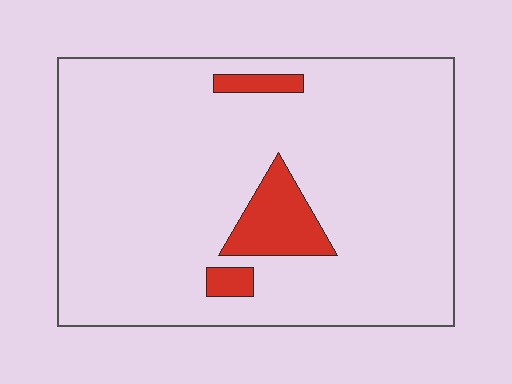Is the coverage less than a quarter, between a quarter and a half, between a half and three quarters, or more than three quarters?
Less than a quarter.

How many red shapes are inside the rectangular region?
3.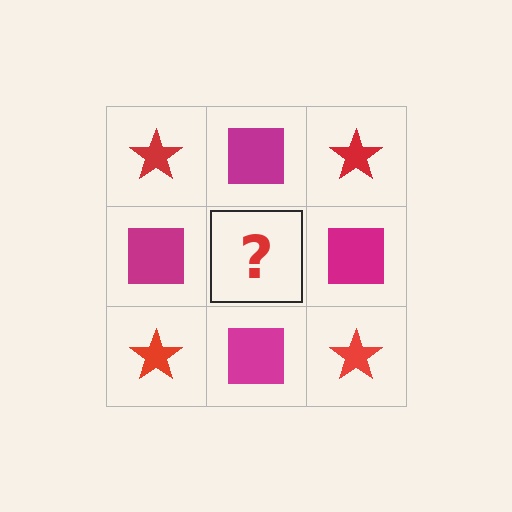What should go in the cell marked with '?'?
The missing cell should contain a red star.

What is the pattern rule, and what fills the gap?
The rule is that it alternates red star and magenta square in a checkerboard pattern. The gap should be filled with a red star.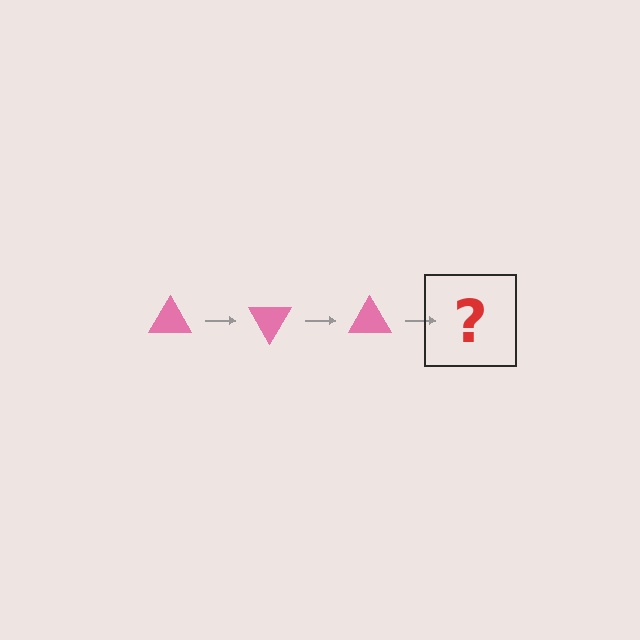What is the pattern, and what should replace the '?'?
The pattern is that the triangle rotates 60 degrees each step. The '?' should be a pink triangle rotated 180 degrees.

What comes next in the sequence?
The next element should be a pink triangle rotated 180 degrees.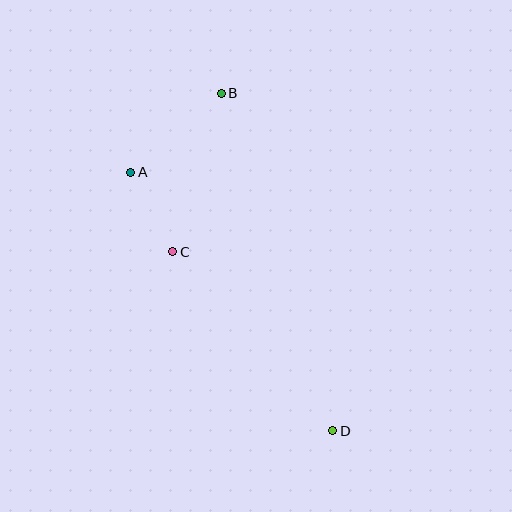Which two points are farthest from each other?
Points B and D are farthest from each other.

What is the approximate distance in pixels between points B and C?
The distance between B and C is approximately 165 pixels.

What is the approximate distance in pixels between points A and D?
The distance between A and D is approximately 328 pixels.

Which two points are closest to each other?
Points A and C are closest to each other.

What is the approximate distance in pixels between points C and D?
The distance between C and D is approximately 240 pixels.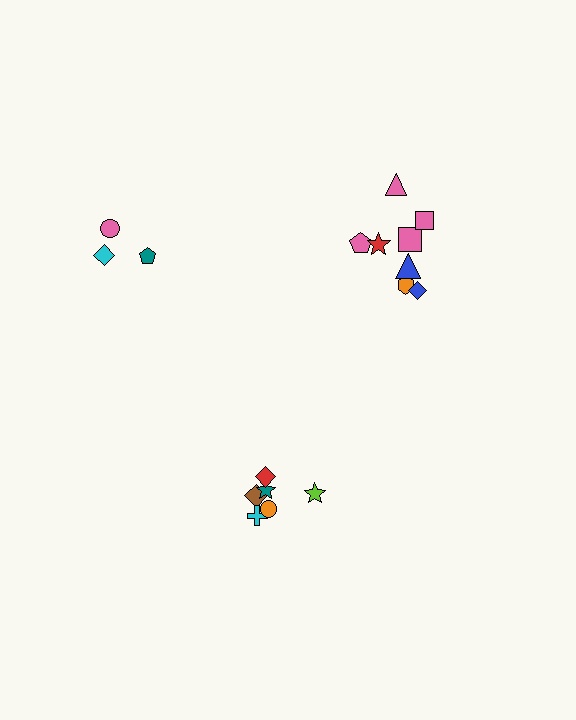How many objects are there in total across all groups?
There are 17 objects.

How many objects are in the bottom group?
There are 6 objects.